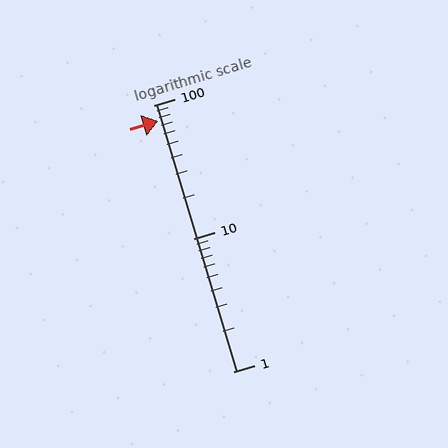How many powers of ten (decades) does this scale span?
The scale spans 2 decades, from 1 to 100.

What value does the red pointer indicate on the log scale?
The pointer indicates approximately 76.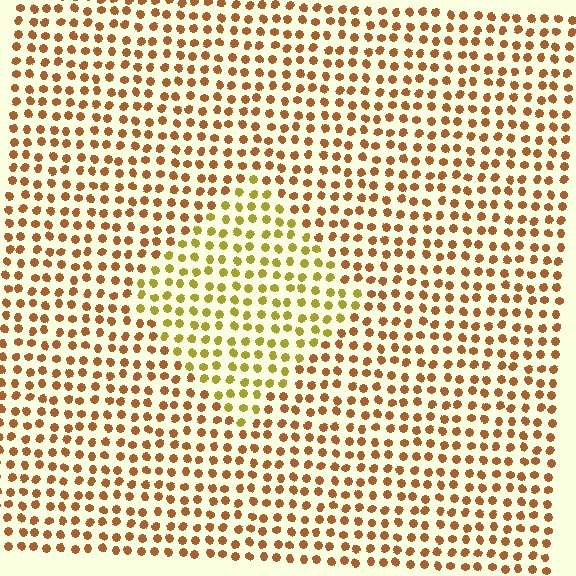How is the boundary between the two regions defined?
The boundary is defined purely by a slight shift in hue (about 34 degrees). Spacing, size, and orientation are identical on both sides.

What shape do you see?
I see a diamond.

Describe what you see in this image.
The image is filled with small brown elements in a uniform arrangement. A diamond-shaped region is visible where the elements are tinted to a slightly different hue, forming a subtle color boundary.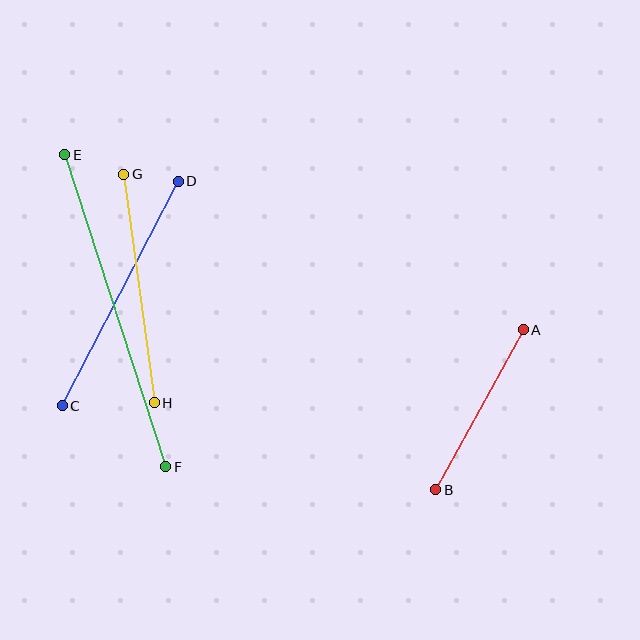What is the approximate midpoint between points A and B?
The midpoint is at approximately (479, 410) pixels.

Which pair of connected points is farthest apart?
Points E and F are farthest apart.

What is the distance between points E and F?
The distance is approximately 328 pixels.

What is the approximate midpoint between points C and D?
The midpoint is at approximately (120, 293) pixels.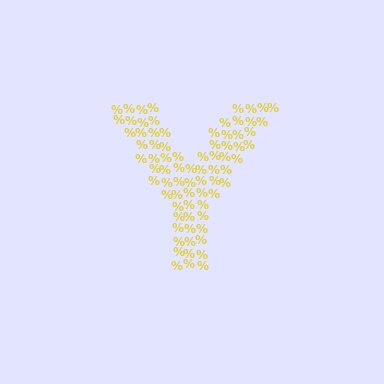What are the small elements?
The small elements are percent signs.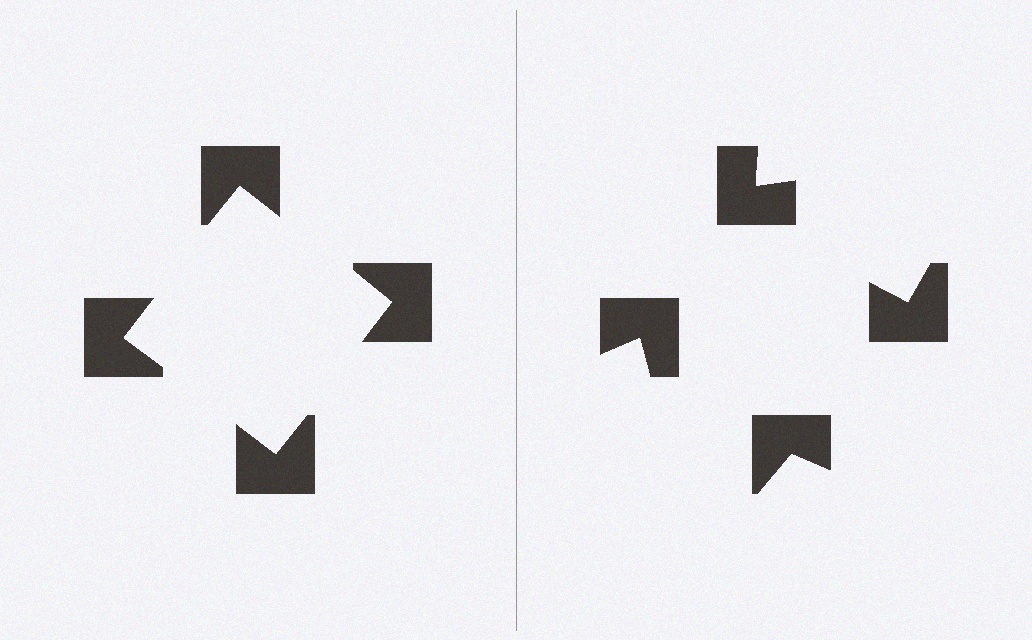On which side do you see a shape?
An illusory square appears on the left side. On the right side the wedge cuts are rotated, so no coherent shape forms.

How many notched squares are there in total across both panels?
8 — 4 on each side.